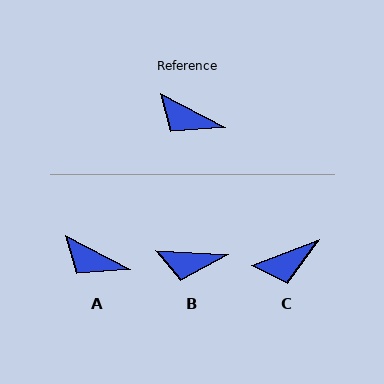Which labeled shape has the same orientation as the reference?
A.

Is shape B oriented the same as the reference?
No, it is off by about 24 degrees.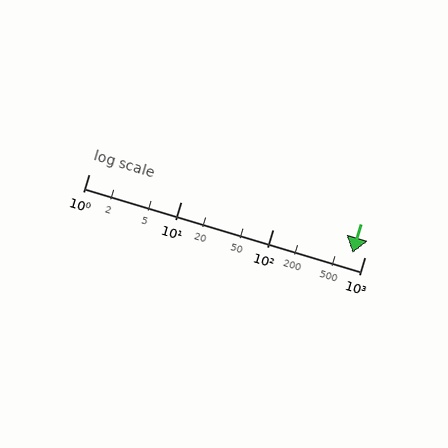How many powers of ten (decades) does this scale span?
The scale spans 3 decades, from 1 to 1000.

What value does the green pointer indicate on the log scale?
The pointer indicates approximately 740.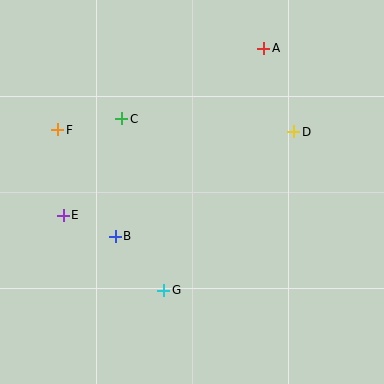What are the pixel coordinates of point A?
Point A is at (264, 48).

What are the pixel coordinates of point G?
Point G is at (164, 290).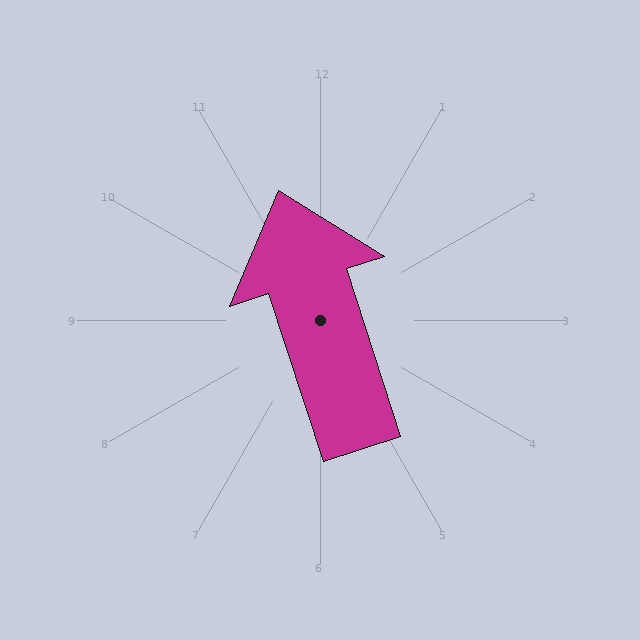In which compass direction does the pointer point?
North.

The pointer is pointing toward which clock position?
Roughly 11 o'clock.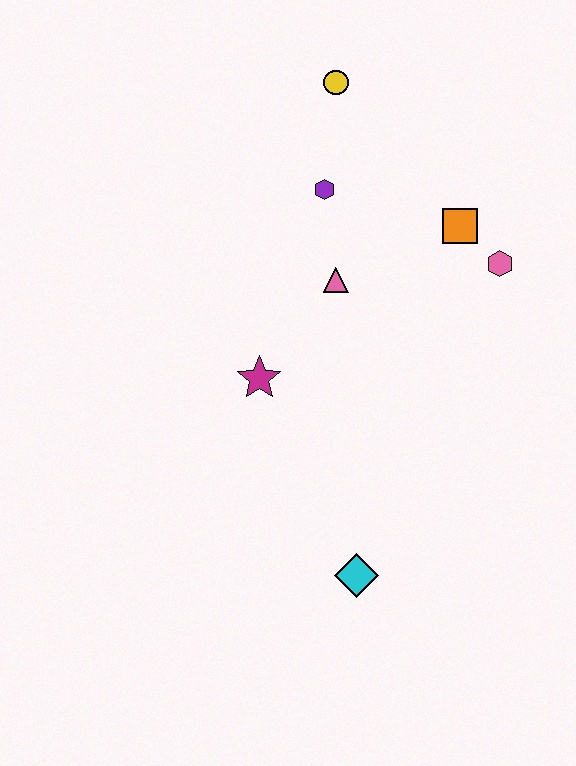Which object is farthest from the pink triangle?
The cyan diamond is farthest from the pink triangle.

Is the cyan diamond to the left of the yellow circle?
No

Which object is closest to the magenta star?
The pink triangle is closest to the magenta star.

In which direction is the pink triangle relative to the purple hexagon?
The pink triangle is below the purple hexagon.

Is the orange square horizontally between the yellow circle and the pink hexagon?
Yes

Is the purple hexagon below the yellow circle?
Yes